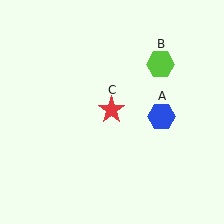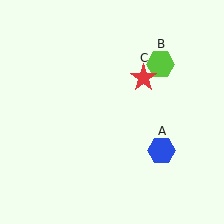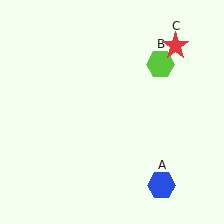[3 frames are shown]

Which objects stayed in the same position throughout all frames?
Lime hexagon (object B) remained stationary.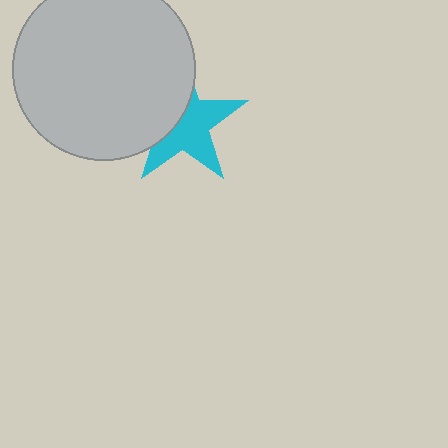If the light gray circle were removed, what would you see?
You would see the complete cyan star.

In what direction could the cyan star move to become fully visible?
The cyan star could move right. That would shift it out from behind the light gray circle entirely.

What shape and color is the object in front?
The object in front is a light gray circle.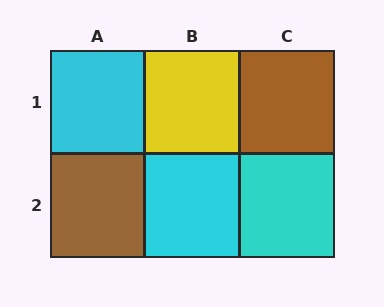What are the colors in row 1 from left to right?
Cyan, yellow, brown.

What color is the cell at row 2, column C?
Cyan.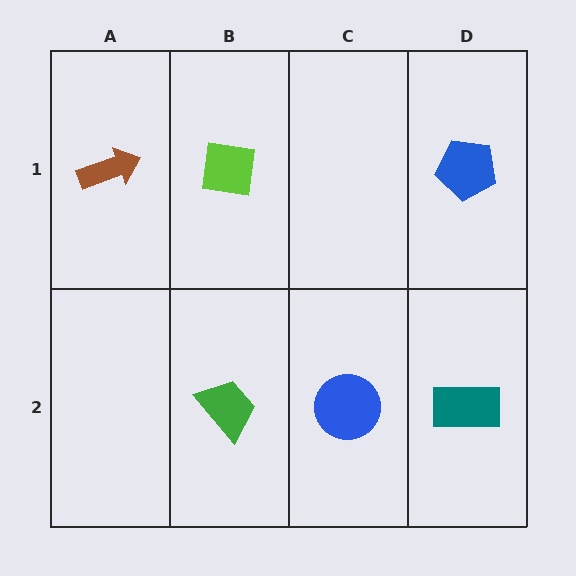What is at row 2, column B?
A green trapezoid.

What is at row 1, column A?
A brown arrow.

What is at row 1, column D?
A blue pentagon.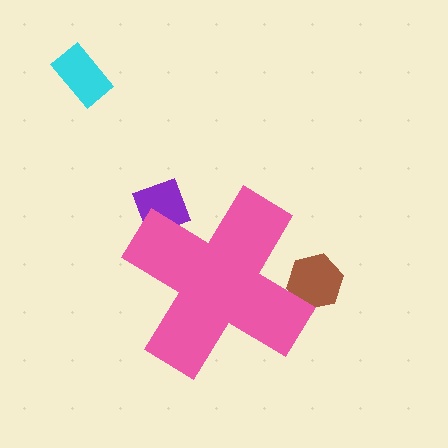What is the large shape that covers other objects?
A pink cross.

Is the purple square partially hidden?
Yes, the purple square is partially hidden behind the pink cross.